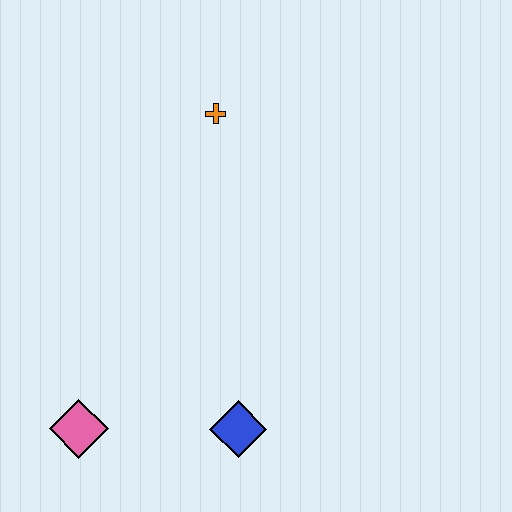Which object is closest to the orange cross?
The blue diamond is closest to the orange cross.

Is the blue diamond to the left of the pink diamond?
No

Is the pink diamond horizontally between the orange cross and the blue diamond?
No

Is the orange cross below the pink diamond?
No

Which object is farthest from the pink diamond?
The orange cross is farthest from the pink diamond.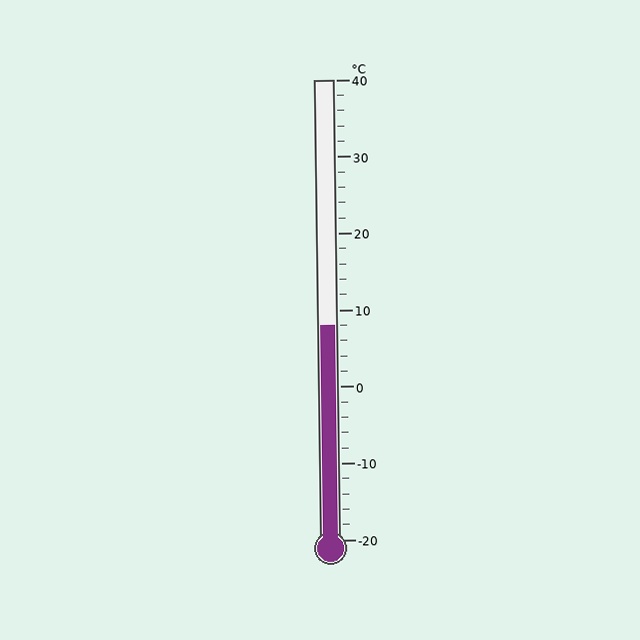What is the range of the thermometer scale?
The thermometer scale ranges from -20°C to 40°C.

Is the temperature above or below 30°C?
The temperature is below 30°C.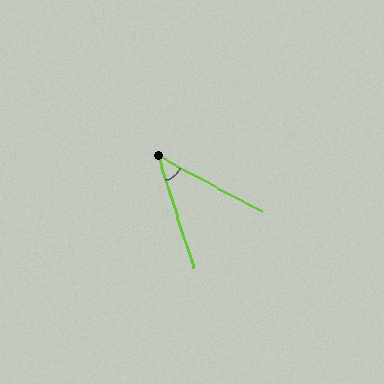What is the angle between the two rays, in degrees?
Approximately 44 degrees.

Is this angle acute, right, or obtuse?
It is acute.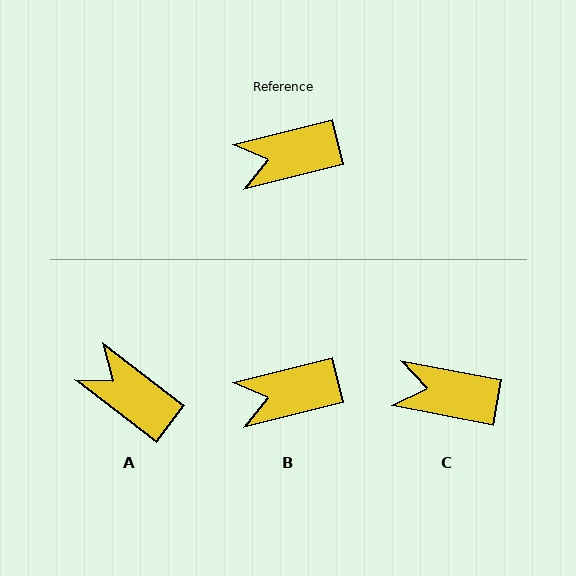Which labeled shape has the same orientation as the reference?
B.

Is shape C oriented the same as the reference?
No, it is off by about 25 degrees.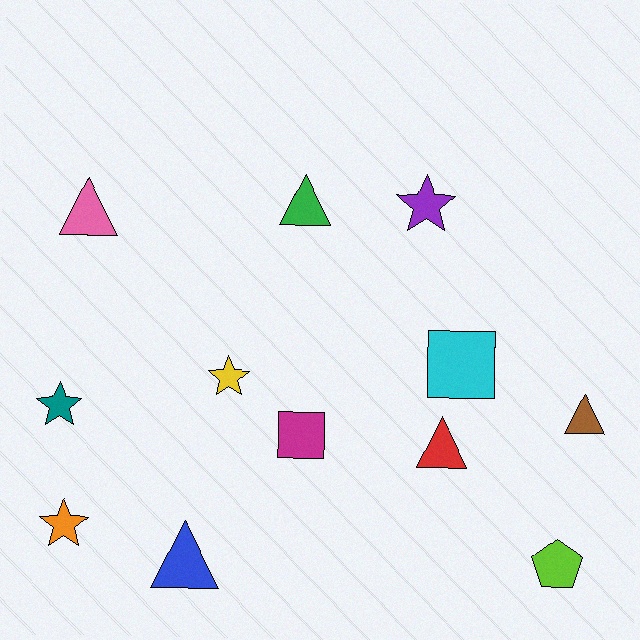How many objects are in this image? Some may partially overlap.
There are 12 objects.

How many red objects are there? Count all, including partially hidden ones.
There is 1 red object.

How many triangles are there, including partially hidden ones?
There are 5 triangles.